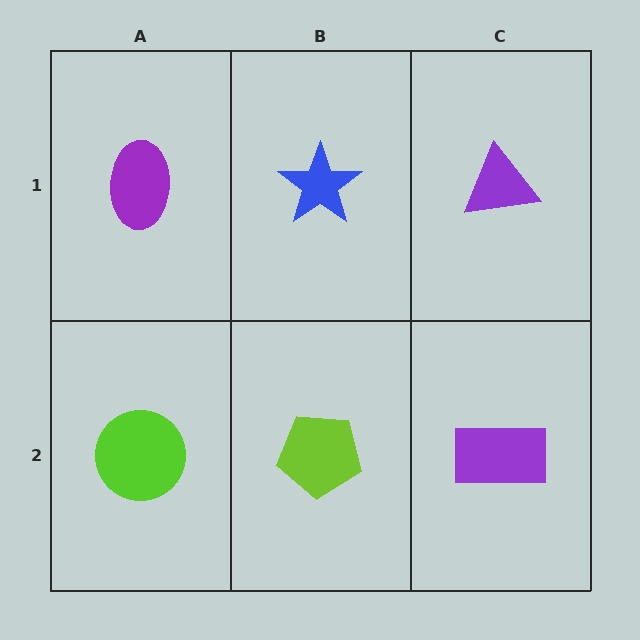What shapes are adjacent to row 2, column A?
A purple ellipse (row 1, column A), a lime pentagon (row 2, column B).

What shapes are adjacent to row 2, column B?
A blue star (row 1, column B), a lime circle (row 2, column A), a purple rectangle (row 2, column C).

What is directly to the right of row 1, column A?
A blue star.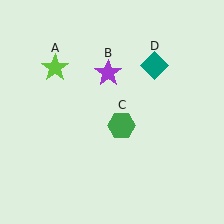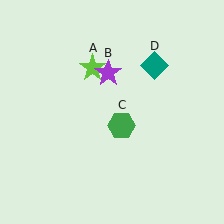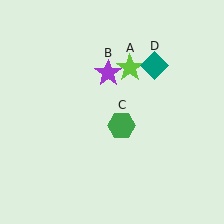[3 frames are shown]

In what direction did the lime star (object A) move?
The lime star (object A) moved right.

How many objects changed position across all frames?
1 object changed position: lime star (object A).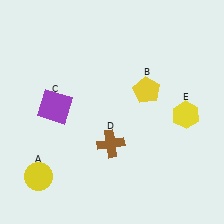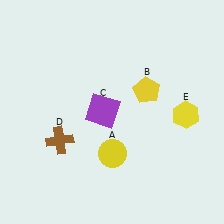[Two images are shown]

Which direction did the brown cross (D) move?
The brown cross (D) moved left.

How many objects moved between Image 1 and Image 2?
3 objects moved between the two images.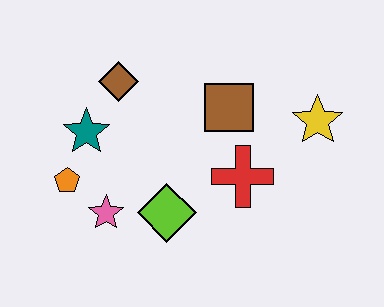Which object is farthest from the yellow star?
The orange pentagon is farthest from the yellow star.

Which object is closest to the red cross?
The brown square is closest to the red cross.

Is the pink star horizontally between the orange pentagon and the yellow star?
Yes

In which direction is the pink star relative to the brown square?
The pink star is to the left of the brown square.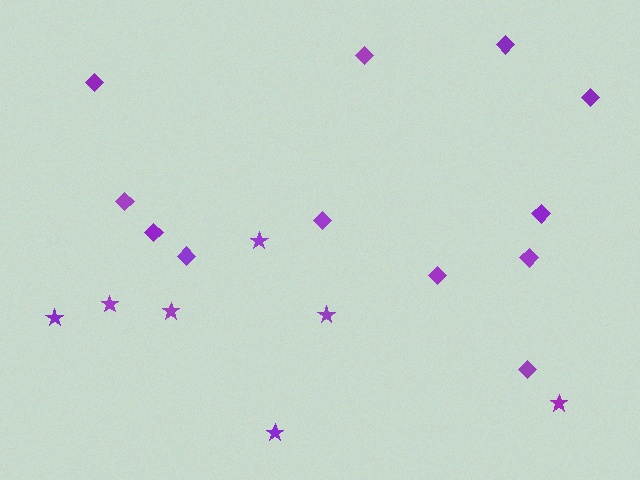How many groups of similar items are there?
There are 2 groups: one group of stars (7) and one group of diamonds (12).